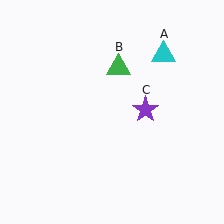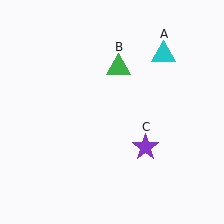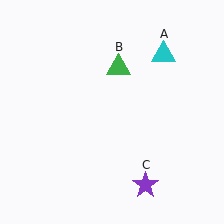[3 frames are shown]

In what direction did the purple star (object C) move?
The purple star (object C) moved down.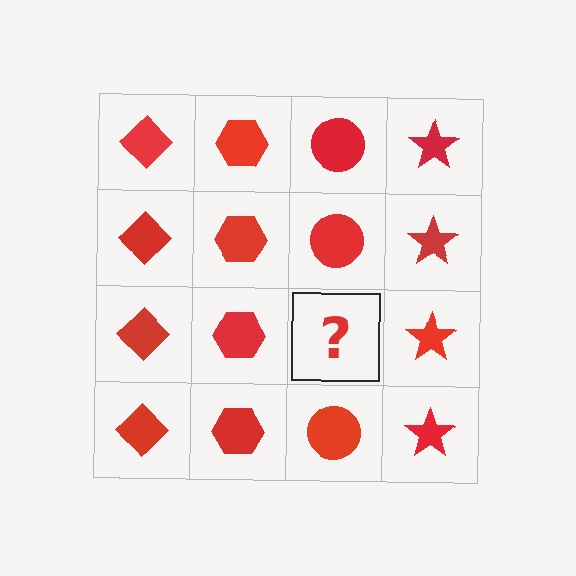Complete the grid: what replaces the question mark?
The question mark should be replaced with a red circle.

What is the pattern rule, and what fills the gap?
The rule is that each column has a consistent shape. The gap should be filled with a red circle.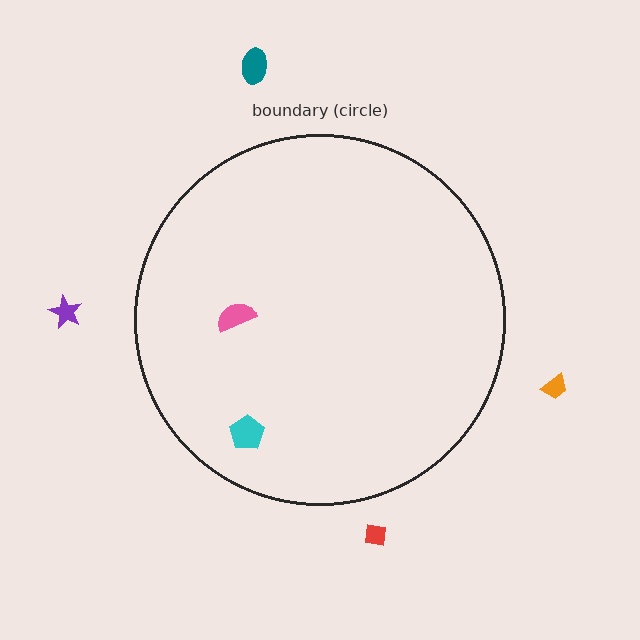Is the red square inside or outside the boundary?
Outside.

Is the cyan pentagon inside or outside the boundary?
Inside.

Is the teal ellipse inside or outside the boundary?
Outside.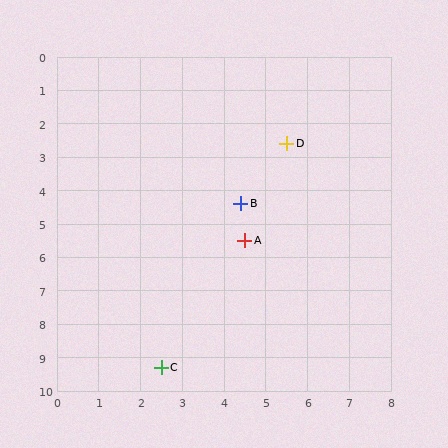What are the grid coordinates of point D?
Point D is at approximately (5.5, 2.6).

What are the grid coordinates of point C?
Point C is at approximately (2.5, 9.3).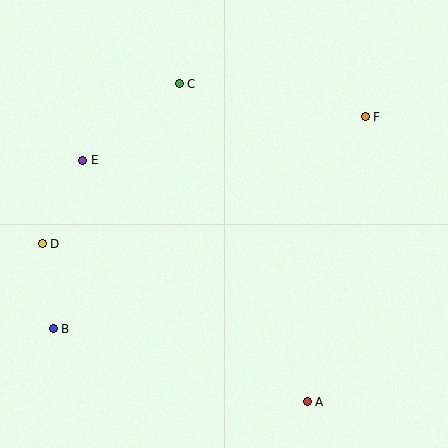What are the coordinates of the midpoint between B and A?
The midpoint between B and A is at (180, 365).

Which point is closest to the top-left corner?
Point E is closest to the top-left corner.